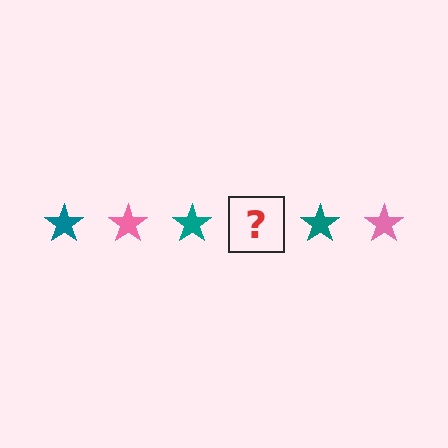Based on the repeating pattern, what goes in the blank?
The blank should be a pink star.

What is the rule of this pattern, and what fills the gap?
The rule is that the pattern cycles through teal, pink stars. The gap should be filled with a pink star.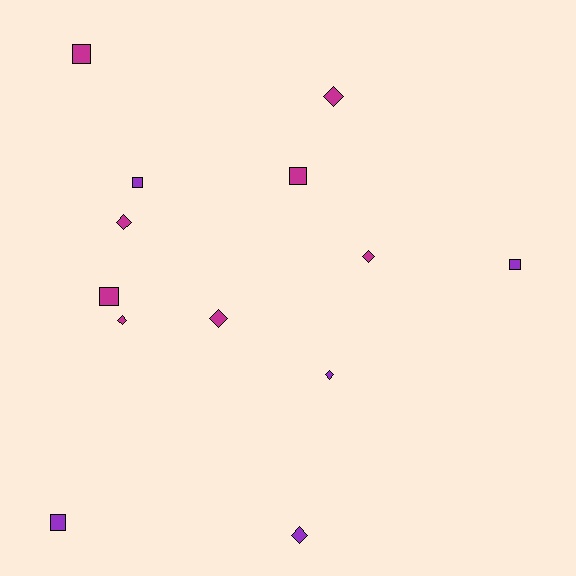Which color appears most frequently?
Magenta, with 8 objects.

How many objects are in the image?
There are 13 objects.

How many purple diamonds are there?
There are 2 purple diamonds.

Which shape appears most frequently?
Diamond, with 7 objects.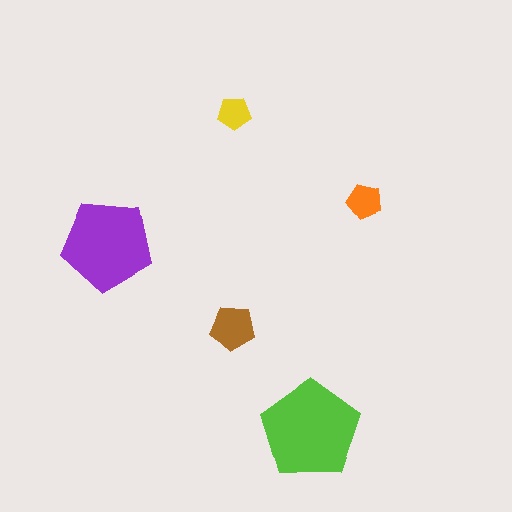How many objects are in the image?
There are 5 objects in the image.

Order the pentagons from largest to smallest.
the lime one, the purple one, the brown one, the orange one, the yellow one.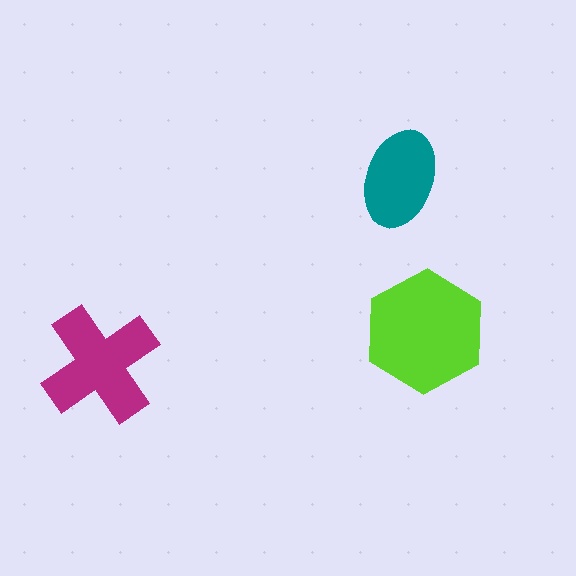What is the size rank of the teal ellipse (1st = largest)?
3rd.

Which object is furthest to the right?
The lime hexagon is rightmost.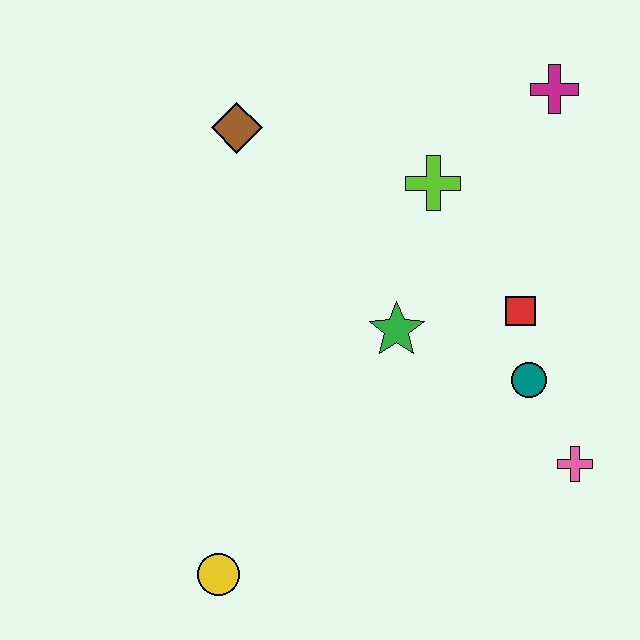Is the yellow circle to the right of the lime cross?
No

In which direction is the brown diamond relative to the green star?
The brown diamond is above the green star.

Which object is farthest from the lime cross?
The yellow circle is farthest from the lime cross.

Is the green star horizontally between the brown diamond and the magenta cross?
Yes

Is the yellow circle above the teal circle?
No